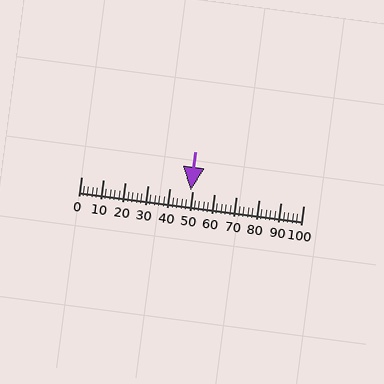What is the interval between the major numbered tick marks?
The major tick marks are spaced 10 units apart.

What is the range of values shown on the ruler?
The ruler shows values from 0 to 100.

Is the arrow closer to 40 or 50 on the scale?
The arrow is closer to 50.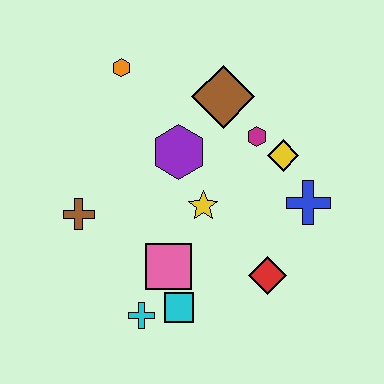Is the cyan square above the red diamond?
No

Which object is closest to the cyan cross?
The cyan square is closest to the cyan cross.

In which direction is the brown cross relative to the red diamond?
The brown cross is to the left of the red diamond.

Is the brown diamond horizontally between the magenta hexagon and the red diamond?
No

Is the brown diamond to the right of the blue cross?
No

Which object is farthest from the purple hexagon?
The cyan cross is farthest from the purple hexagon.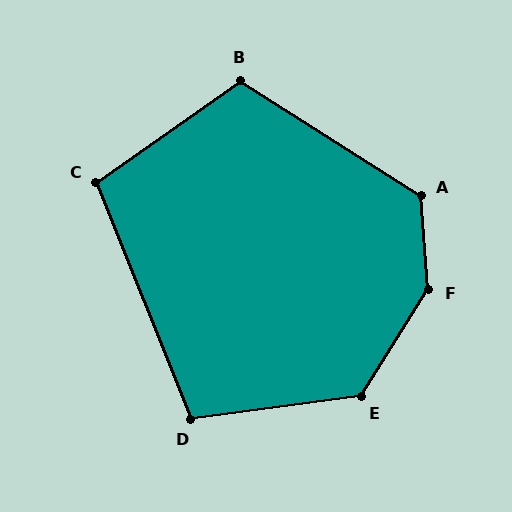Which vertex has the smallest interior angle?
C, at approximately 103 degrees.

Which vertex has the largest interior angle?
F, at approximately 143 degrees.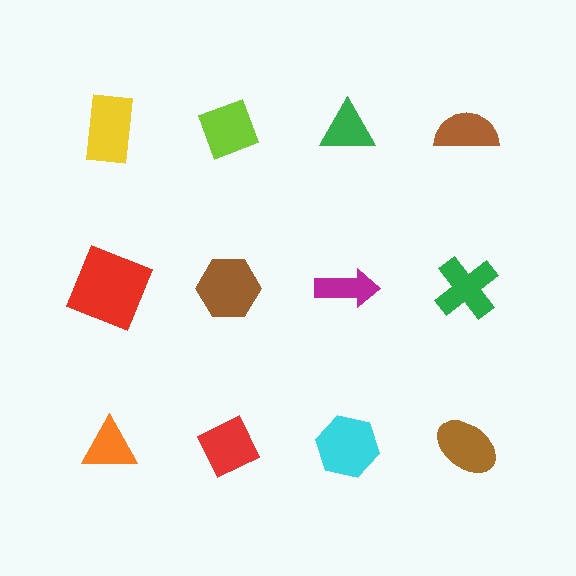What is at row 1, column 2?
A lime diamond.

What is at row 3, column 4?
A brown ellipse.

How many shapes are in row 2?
4 shapes.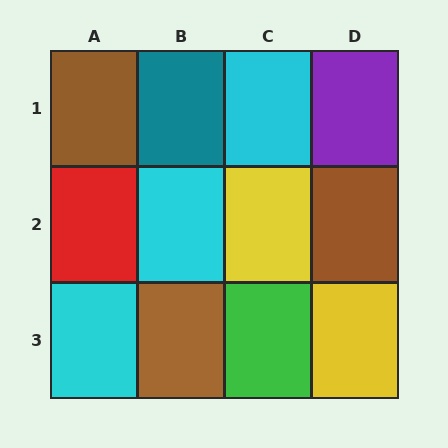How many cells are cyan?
3 cells are cyan.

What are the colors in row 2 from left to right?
Red, cyan, yellow, brown.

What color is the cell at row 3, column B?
Brown.